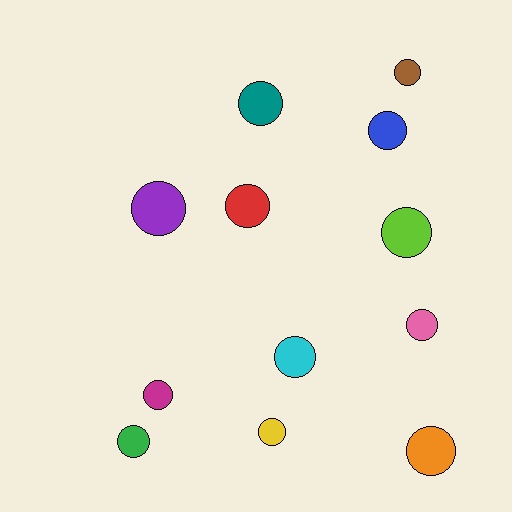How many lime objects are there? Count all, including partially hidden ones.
There is 1 lime object.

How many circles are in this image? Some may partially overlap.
There are 12 circles.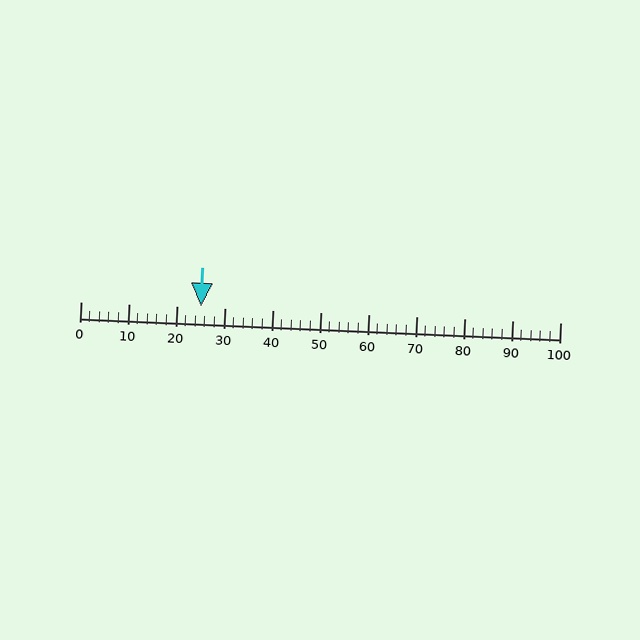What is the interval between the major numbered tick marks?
The major tick marks are spaced 10 units apart.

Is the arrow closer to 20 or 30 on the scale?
The arrow is closer to 30.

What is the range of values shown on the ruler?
The ruler shows values from 0 to 100.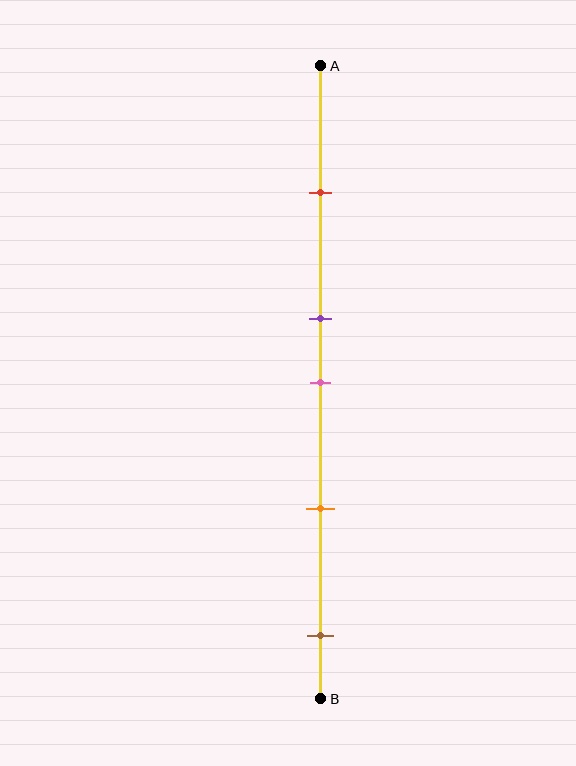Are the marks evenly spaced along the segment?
No, the marks are not evenly spaced.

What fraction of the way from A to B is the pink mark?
The pink mark is approximately 50% (0.5) of the way from A to B.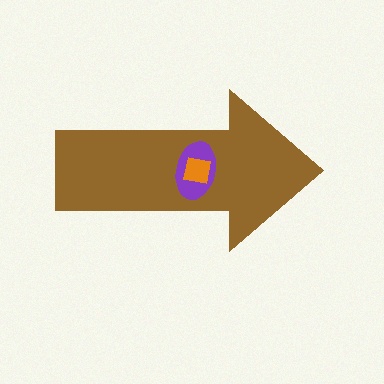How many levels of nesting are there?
3.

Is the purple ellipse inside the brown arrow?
Yes.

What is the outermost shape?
The brown arrow.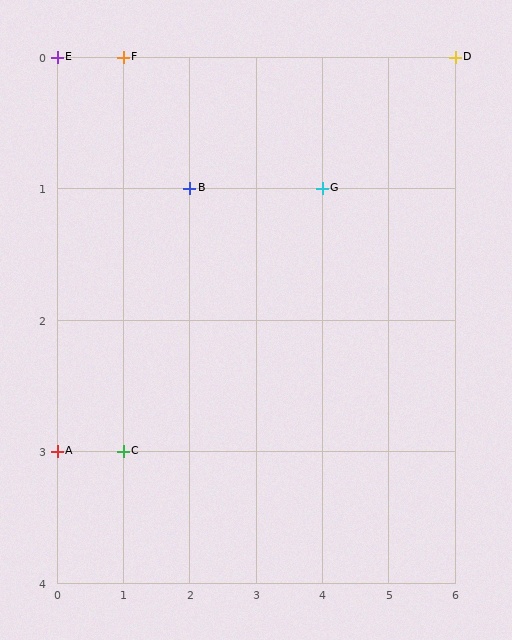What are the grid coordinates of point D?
Point D is at grid coordinates (6, 0).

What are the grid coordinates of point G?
Point G is at grid coordinates (4, 1).